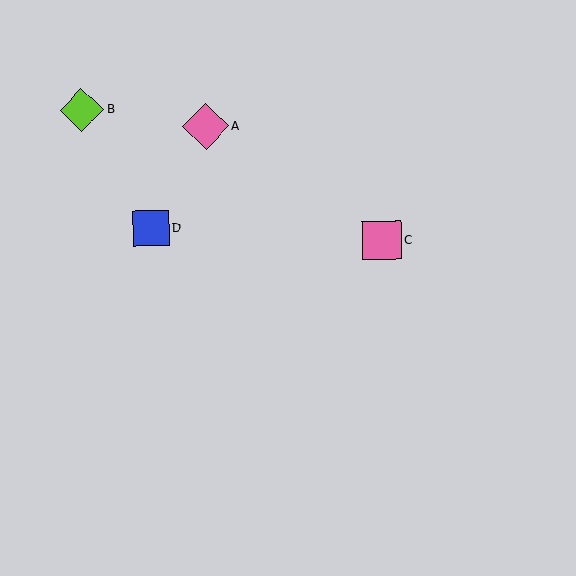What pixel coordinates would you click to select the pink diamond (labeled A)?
Click at (206, 126) to select the pink diamond A.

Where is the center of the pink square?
The center of the pink square is at (382, 240).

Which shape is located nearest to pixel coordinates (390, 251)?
The pink square (labeled C) at (382, 240) is nearest to that location.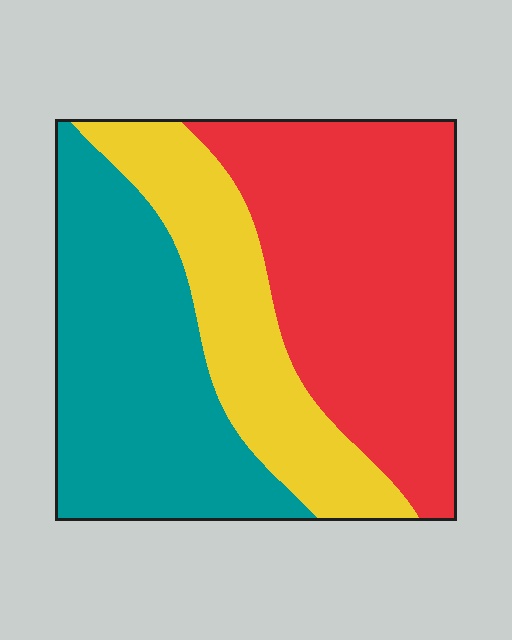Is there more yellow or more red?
Red.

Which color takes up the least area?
Yellow, at roughly 25%.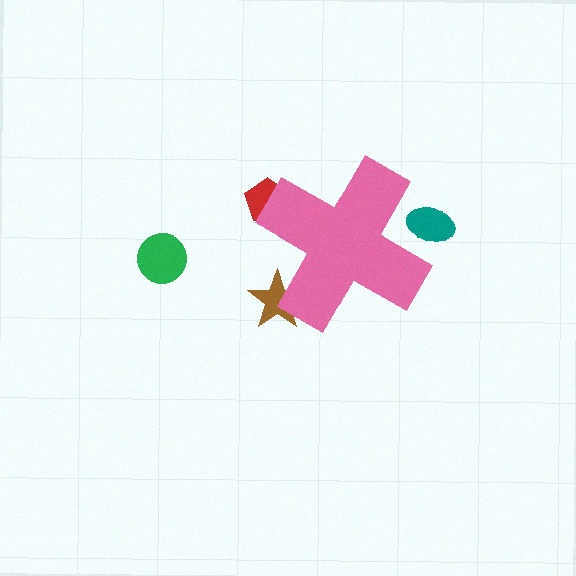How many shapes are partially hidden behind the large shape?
3 shapes are partially hidden.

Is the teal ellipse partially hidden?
Yes, the teal ellipse is partially hidden behind the pink cross.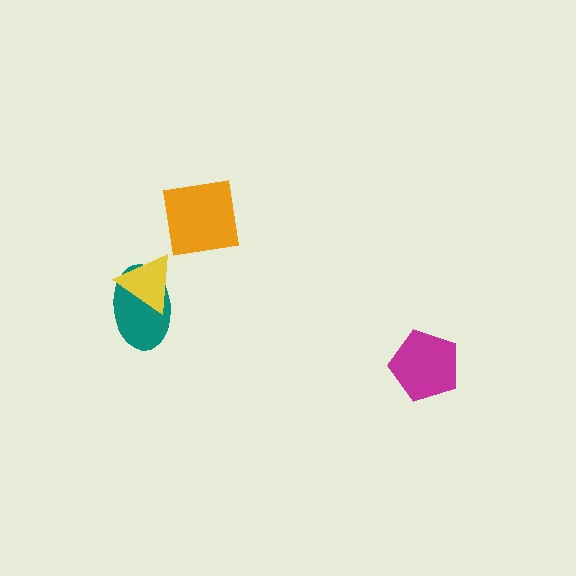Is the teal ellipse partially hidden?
Yes, it is partially covered by another shape.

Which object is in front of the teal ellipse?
The yellow triangle is in front of the teal ellipse.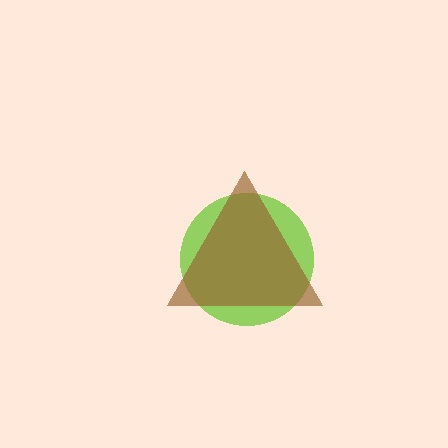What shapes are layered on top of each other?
The layered shapes are: a lime circle, a brown triangle.